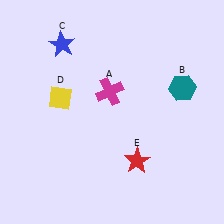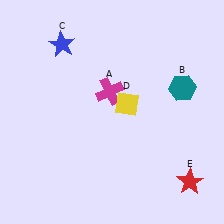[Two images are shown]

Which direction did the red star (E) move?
The red star (E) moved right.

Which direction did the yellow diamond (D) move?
The yellow diamond (D) moved right.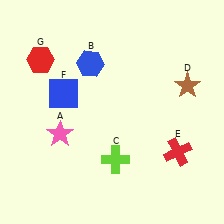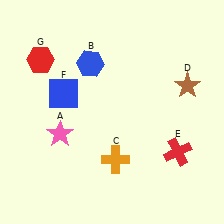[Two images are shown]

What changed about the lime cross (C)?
In Image 1, C is lime. In Image 2, it changed to orange.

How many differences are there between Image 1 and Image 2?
There is 1 difference between the two images.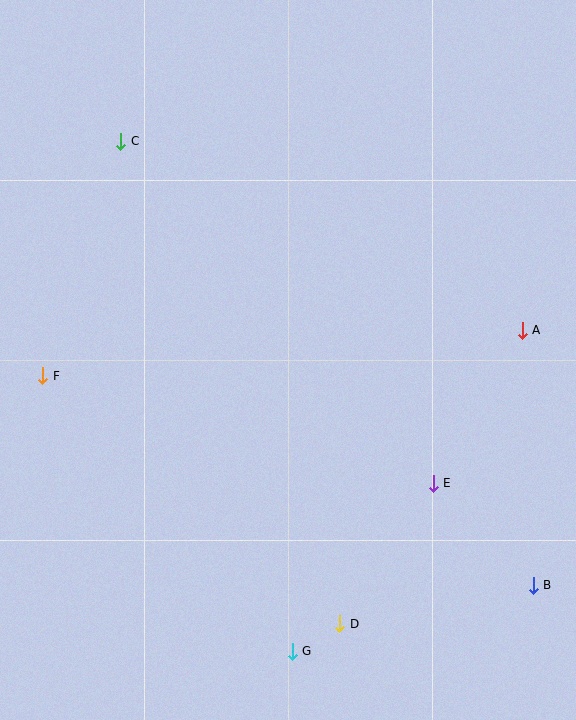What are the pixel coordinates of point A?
Point A is at (522, 330).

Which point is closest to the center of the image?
Point E at (433, 483) is closest to the center.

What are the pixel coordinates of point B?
Point B is at (533, 585).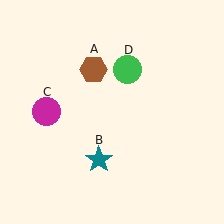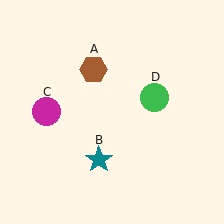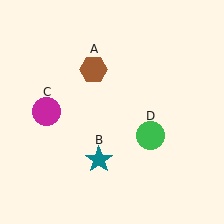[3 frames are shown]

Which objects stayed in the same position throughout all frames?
Brown hexagon (object A) and teal star (object B) and magenta circle (object C) remained stationary.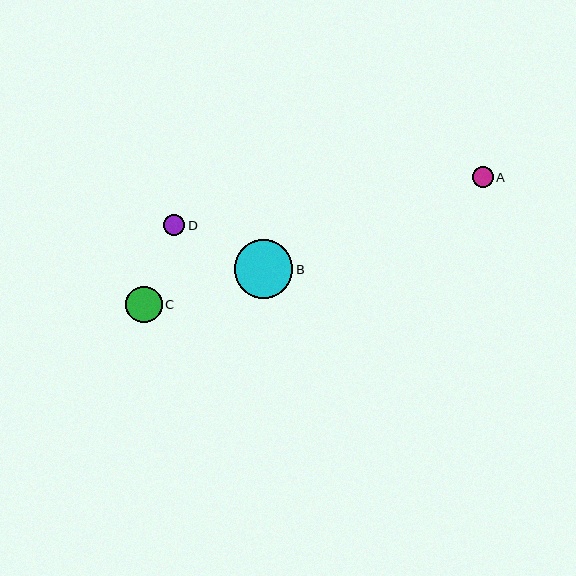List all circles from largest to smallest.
From largest to smallest: B, C, D, A.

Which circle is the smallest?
Circle A is the smallest with a size of approximately 21 pixels.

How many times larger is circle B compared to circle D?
Circle B is approximately 2.8 times the size of circle D.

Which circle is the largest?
Circle B is the largest with a size of approximately 59 pixels.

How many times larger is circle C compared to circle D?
Circle C is approximately 1.7 times the size of circle D.